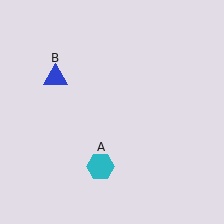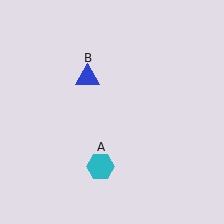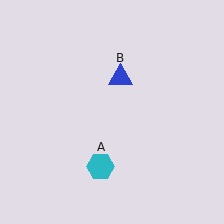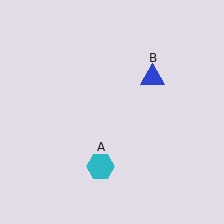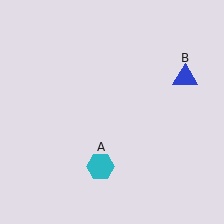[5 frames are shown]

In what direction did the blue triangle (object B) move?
The blue triangle (object B) moved right.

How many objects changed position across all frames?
1 object changed position: blue triangle (object B).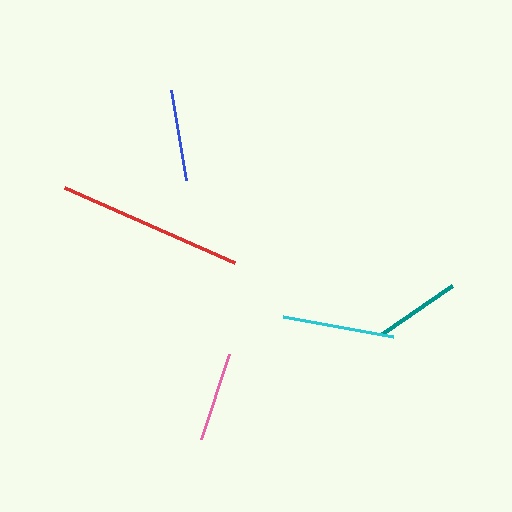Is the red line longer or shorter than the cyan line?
The red line is longer than the cyan line.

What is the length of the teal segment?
The teal segment is approximately 87 pixels long.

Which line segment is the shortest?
The teal line is the shortest at approximately 87 pixels.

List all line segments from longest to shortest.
From longest to shortest: red, cyan, blue, pink, teal.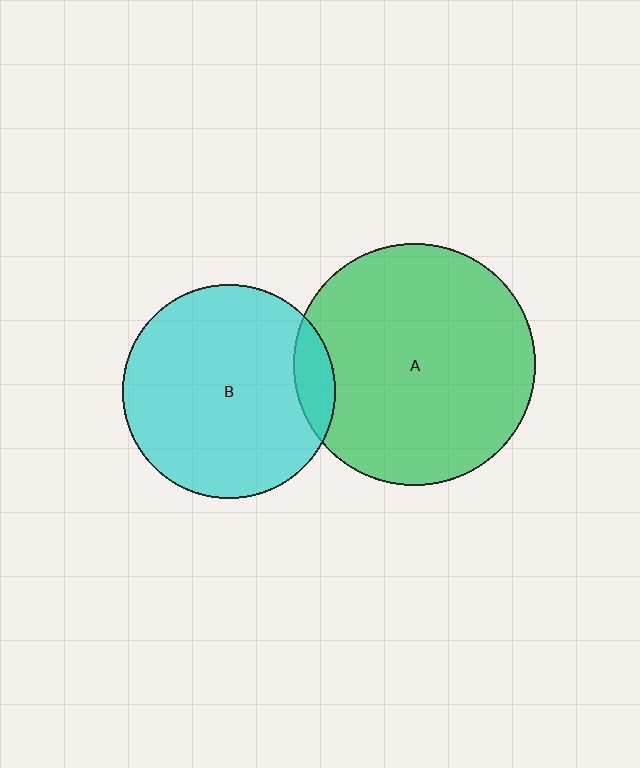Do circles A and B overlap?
Yes.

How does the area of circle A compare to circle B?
Approximately 1.3 times.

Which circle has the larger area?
Circle A (green).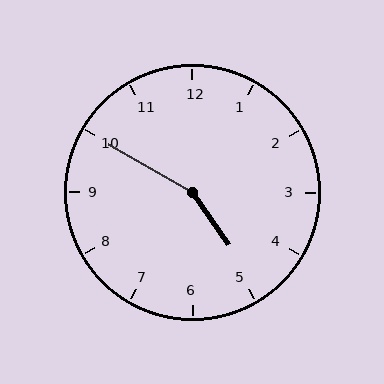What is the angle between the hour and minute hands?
Approximately 155 degrees.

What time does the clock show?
4:50.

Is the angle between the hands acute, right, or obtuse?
It is obtuse.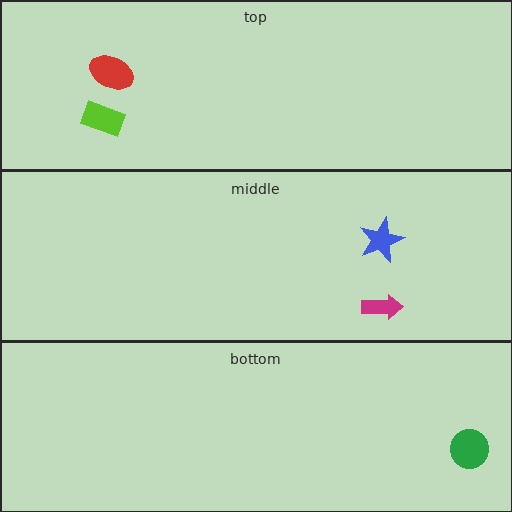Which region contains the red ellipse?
The top region.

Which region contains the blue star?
The middle region.